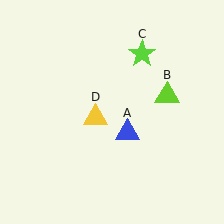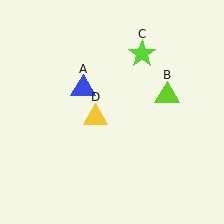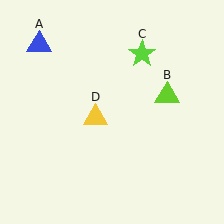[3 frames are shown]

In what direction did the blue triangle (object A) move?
The blue triangle (object A) moved up and to the left.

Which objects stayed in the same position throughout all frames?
Lime triangle (object B) and lime star (object C) and yellow triangle (object D) remained stationary.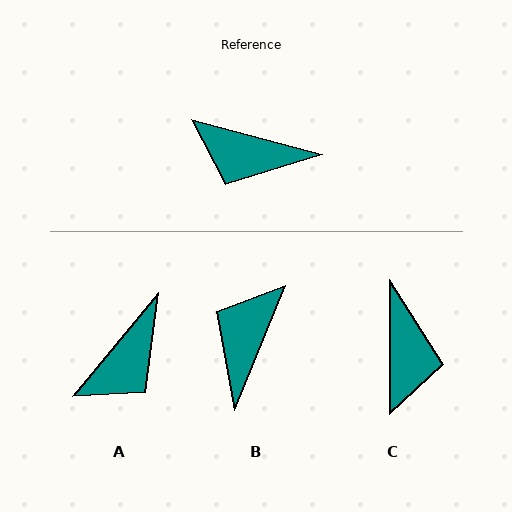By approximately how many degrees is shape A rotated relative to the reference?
Approximately 66 degrees counter-clockwise.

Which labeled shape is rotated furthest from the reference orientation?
C, about 105 degrees away.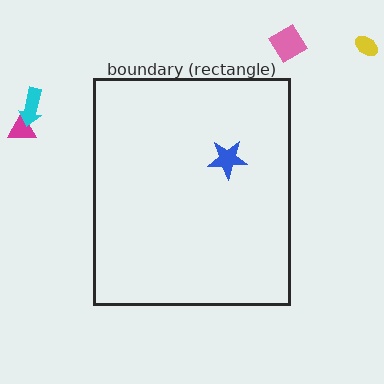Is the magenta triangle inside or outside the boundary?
Outside.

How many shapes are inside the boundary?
1 inside, 4 outside.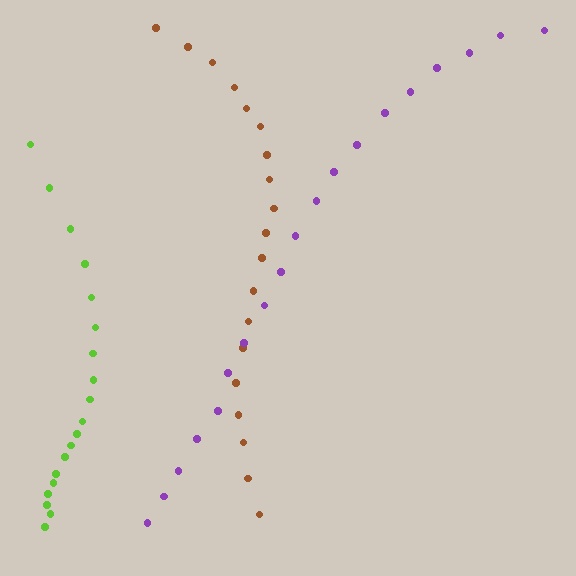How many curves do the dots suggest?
There are 3 distinct paths.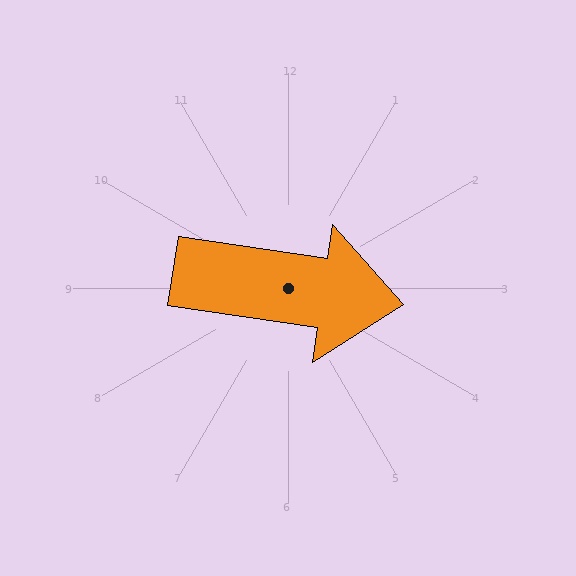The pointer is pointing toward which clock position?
Roughly 3 o'clock.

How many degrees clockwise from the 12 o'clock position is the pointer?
Approximately 98 degrees.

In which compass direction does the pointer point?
East.